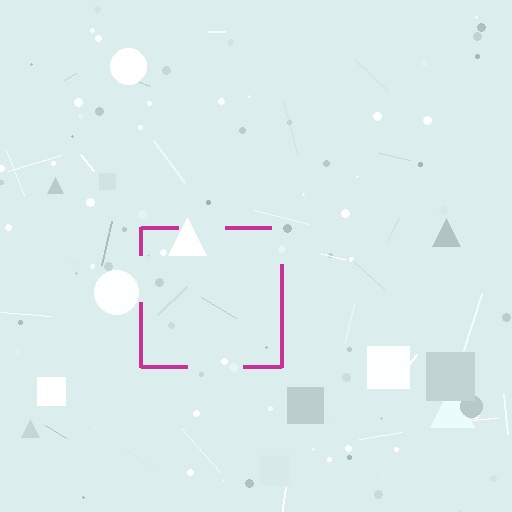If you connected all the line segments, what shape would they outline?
They would outline a square.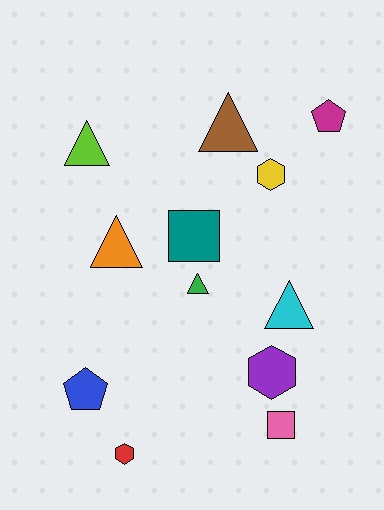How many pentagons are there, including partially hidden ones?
There are 2 pentagons.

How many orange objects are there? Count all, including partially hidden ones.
There is 1 orange object.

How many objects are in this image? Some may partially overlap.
There are 12 objects.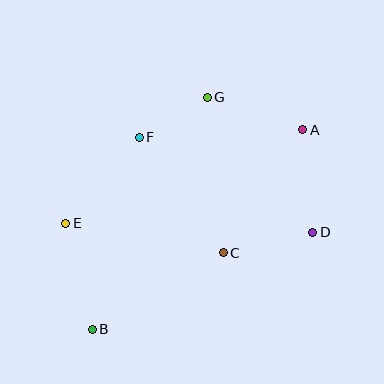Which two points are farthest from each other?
Points A and B are farthest from each other.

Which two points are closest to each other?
Points F and G are closest to each other.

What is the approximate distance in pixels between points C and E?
The distance between C and E is approximately 160 pixels.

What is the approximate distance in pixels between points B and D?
The distance between B and D is approximately 241 pixels.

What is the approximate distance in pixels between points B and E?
The distance between B and E is approximately 109 pixels.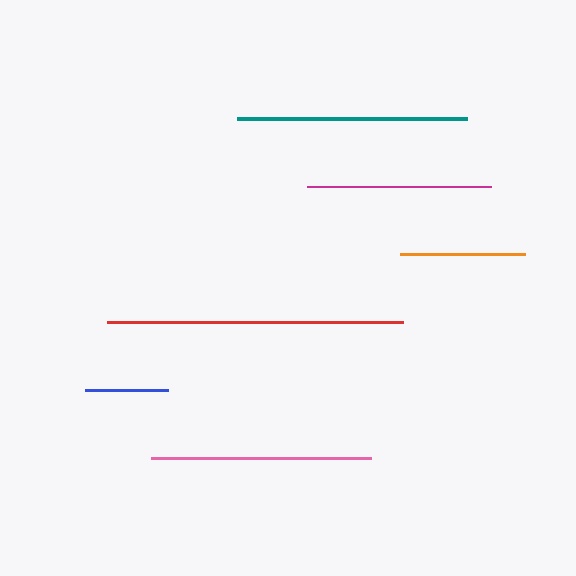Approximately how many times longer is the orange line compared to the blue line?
The orange line is approximately 1.5 times the length of the blue line.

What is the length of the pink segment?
The pink segment is approximately 221 pixels long.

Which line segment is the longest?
The red line is the longest at approximately 296 pixels.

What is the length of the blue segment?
The blue segment is approximately 83 pixels long.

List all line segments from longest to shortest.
From longest to shortest: red, teal, pink, magenta, orange, blue.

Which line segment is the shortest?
The blue line is the shortest at approximately 83 pixels.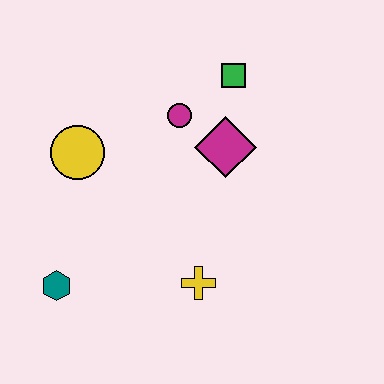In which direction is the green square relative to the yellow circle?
The green square is to the right of the yellow circle.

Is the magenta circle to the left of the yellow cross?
Yes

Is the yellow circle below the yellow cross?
No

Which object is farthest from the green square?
The teal hexagon is farthest from the green square.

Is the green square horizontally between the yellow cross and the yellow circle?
No